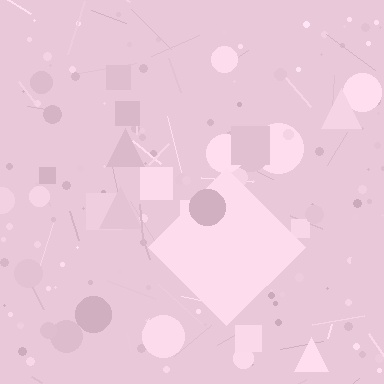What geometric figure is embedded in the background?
A diamond is embedded in the background.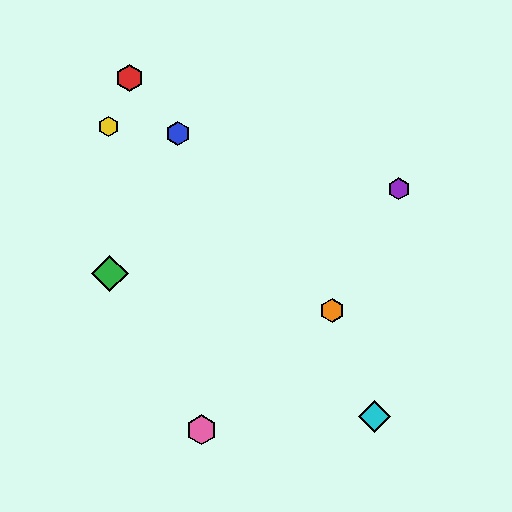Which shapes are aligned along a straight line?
The red hexagon, the blue hexagon, the orange hexagon are aligned along a straight line.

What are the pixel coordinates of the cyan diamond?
The cyan diamond is at (375, 416).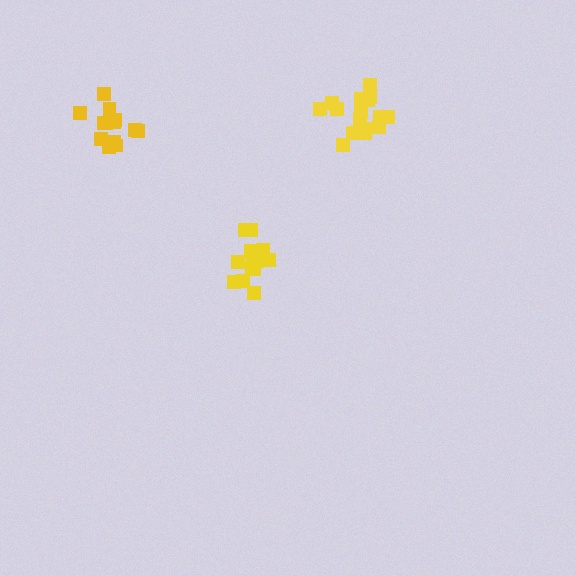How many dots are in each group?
Group 1: 16 dots, Group 2: 13 dots, Group 3: 13 dots (42 total).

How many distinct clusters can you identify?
There are 3 distinct clusters.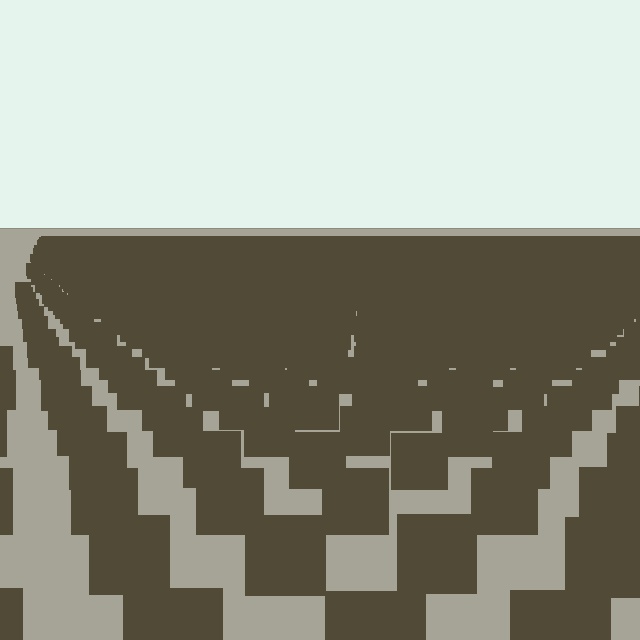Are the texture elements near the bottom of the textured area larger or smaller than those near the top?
Larger. Near the bottom, elements are closer to the viewer and appear at a bigger on-screen size.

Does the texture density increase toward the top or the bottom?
Density increases toward the top.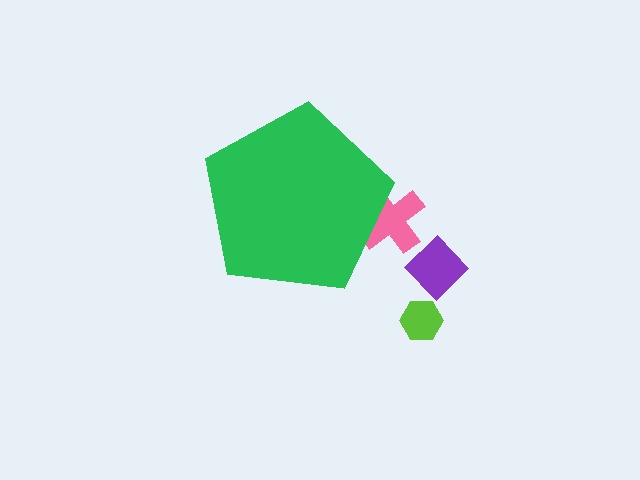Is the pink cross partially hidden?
Yes, the pink cross is partially hidden behind the green pentagon.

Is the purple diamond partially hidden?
No, the purple diamond is fully visible.